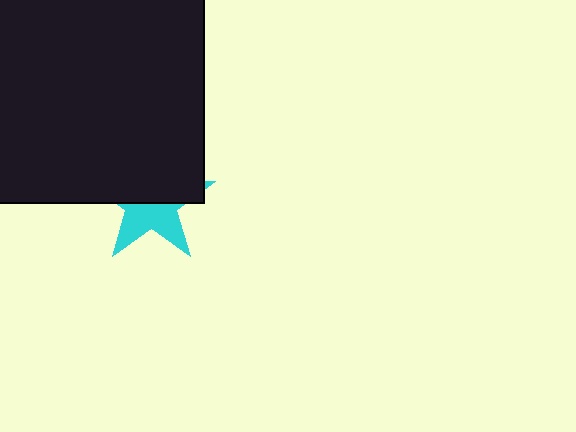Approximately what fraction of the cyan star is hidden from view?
Roughly 55% of the cyan star is hidden behind the black square.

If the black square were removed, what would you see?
You would see the complete cyan star.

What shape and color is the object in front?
The object in front is a black square.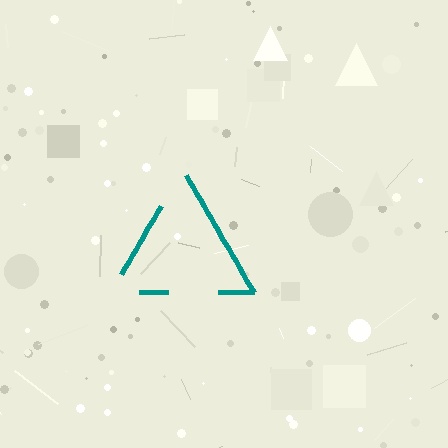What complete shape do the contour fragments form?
The contour fragments form a triangle.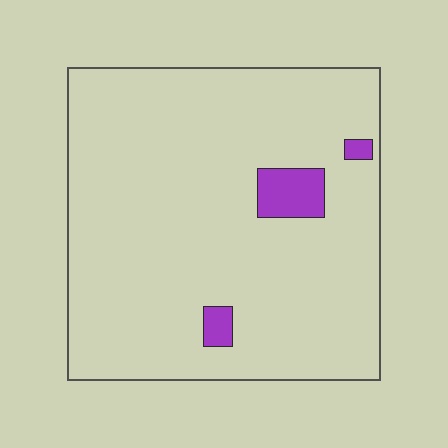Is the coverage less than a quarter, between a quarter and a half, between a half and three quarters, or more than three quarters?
Less than a quarter.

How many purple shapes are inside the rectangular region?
3.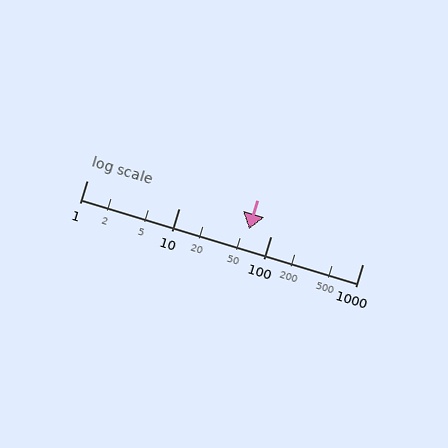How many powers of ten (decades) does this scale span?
The scale spans 3 decades, from 1 to 1000.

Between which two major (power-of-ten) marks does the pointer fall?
The pointer is between 10 and 100.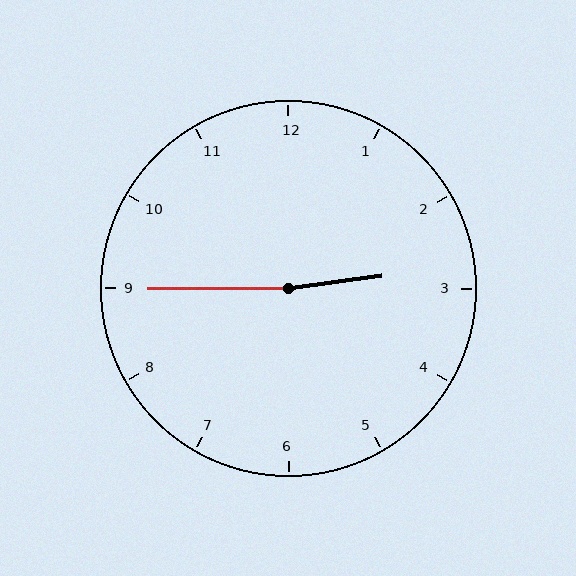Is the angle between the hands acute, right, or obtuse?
It is obtuse.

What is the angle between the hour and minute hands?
Approximately 172 degrees.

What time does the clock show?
2:45.